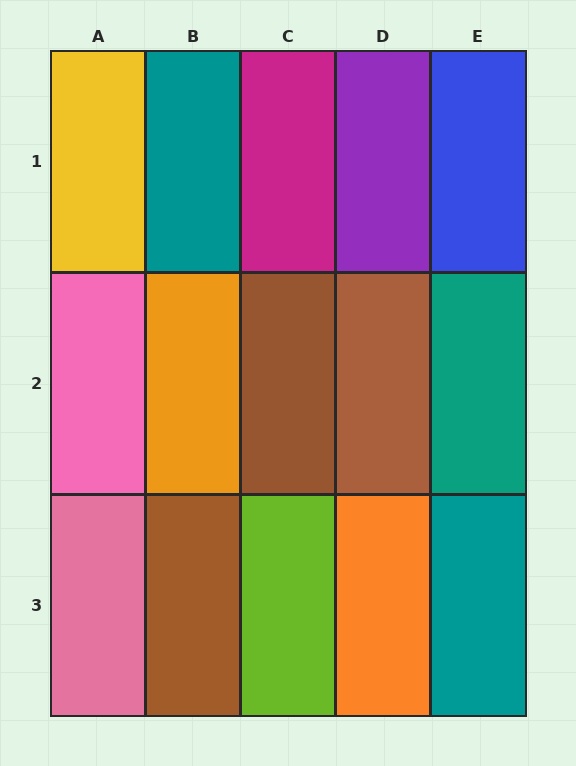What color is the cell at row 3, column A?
Pink.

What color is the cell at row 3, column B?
Brown.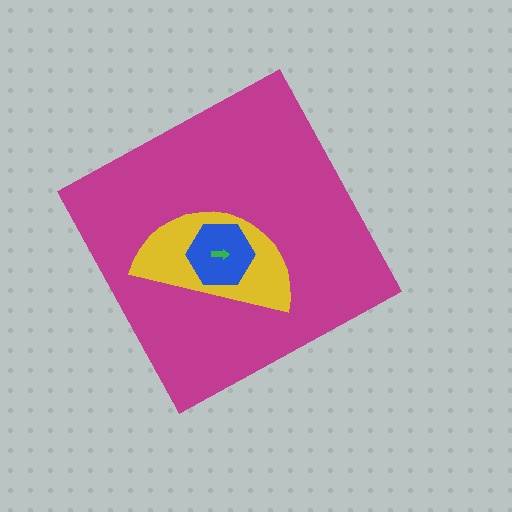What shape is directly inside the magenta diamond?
The yellow semicircle.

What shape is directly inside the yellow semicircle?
The blue hexagon.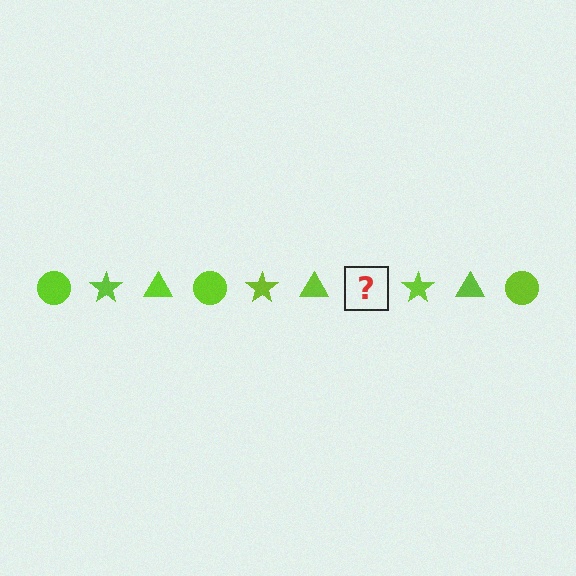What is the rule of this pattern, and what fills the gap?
The rule is that the pattern cycles through circle, star, triangle shapes in lime. The gap should be filled with a lime circle.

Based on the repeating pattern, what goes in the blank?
The blank should be a lime circle.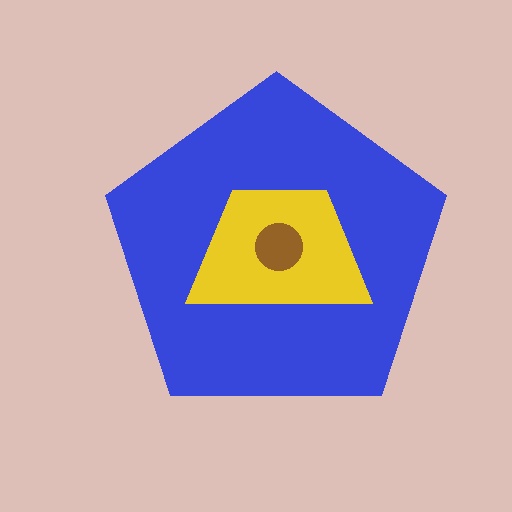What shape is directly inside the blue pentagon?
The yellow trapezoid.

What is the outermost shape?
The blue pentagon.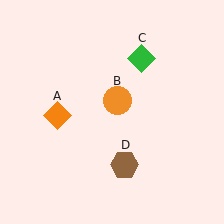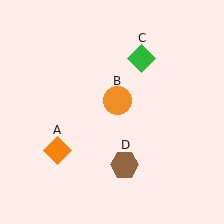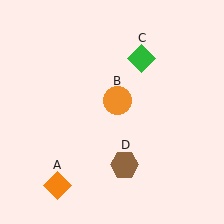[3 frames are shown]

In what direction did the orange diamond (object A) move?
The orange diamond (object A) moved down.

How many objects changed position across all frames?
1 object changed position: orange diamond (object A).